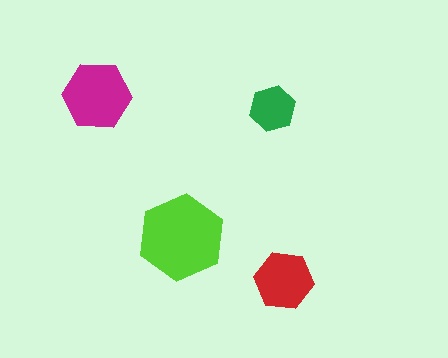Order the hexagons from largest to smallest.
the lime one, the magenta one, the red one, the green one.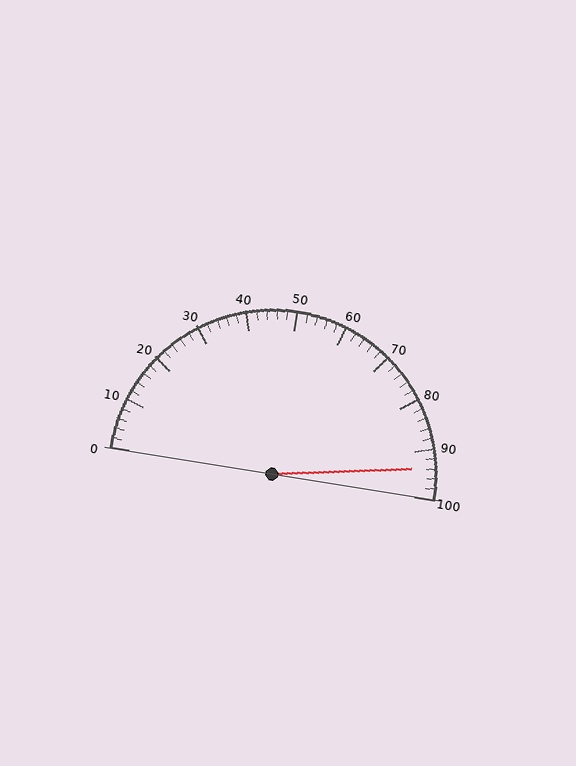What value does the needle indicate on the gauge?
The needle indicates approximately 94.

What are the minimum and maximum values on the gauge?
The gauge ranges from 0 to 100.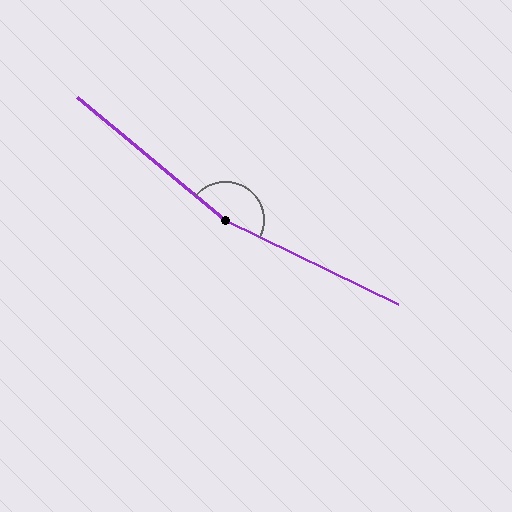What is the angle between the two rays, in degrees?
Approximately 166 degrees.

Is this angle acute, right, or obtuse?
It is obtuse.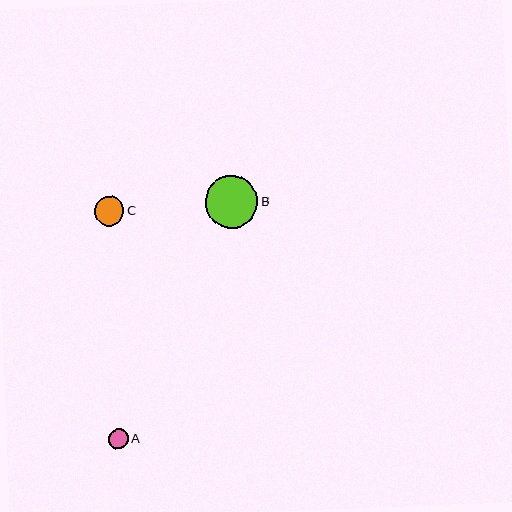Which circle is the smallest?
Circle A is the smallest with a size of approximately 20 pixels.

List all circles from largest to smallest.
From largest to smallest: B, C, A.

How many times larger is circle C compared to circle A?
Circle C is approximately 1.5 times the size of circle A.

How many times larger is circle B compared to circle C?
Circle B is approximately 1.8 times the size of circle C.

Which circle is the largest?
Circle B is the largest with a size of approximately 52 pixels.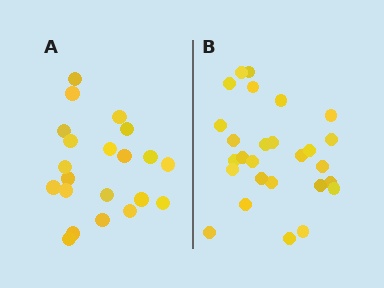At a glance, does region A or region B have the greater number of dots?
Region B (the right region) has more dots.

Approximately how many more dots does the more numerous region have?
Region B has about 6 more dots than region A.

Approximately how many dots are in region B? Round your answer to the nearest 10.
About 30 dots. (The exact count is 27, which rounds to 30.)